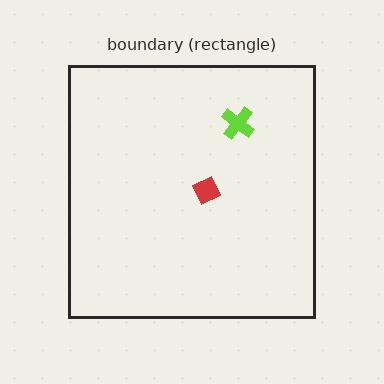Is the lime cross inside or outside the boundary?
Inside.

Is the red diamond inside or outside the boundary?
Inside.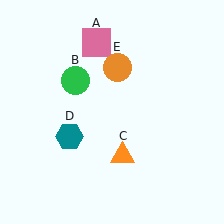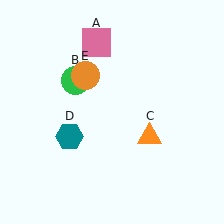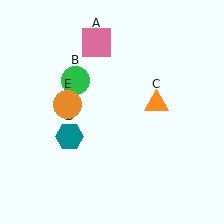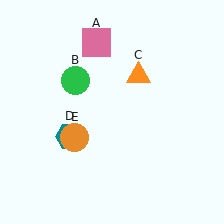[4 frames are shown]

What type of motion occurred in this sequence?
The orange triangle (object C), orange circle (object E) rotated counterclockwise around the center of the scene.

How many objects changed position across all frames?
2 objects changed position: orange triangle (object C), orange circle (object E).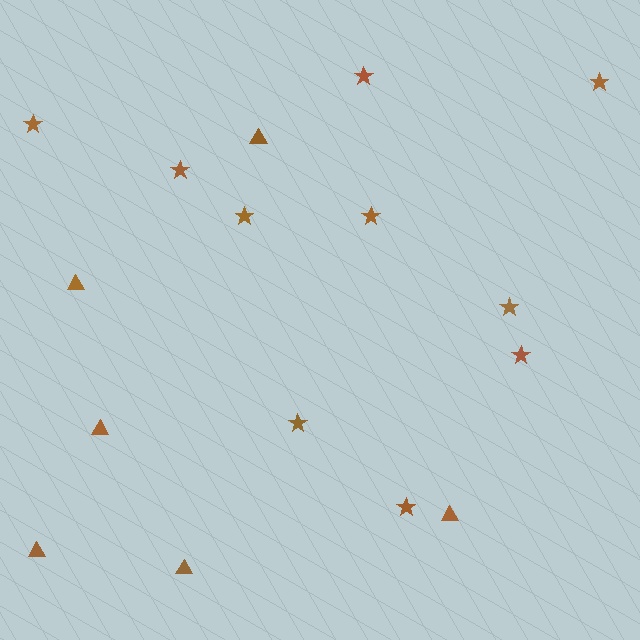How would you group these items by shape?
There are 2 groups: one group of stars (10) and one group of triangles (6).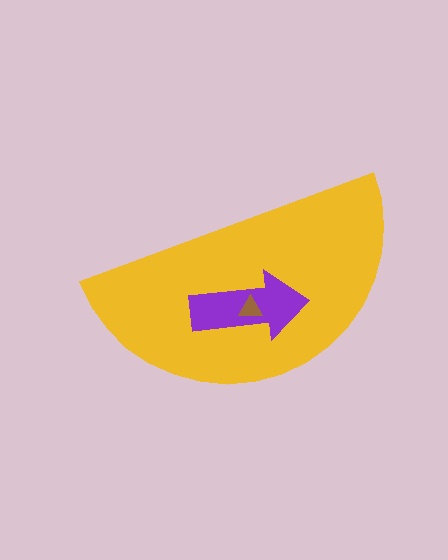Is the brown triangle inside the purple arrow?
Yes.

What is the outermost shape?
The yellow semicircle.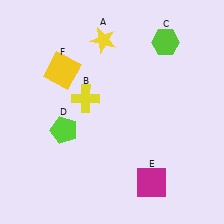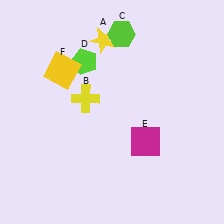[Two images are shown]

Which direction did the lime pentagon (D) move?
The lime pentagon (D) moved up.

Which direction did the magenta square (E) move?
The magenta square (E) moved up.